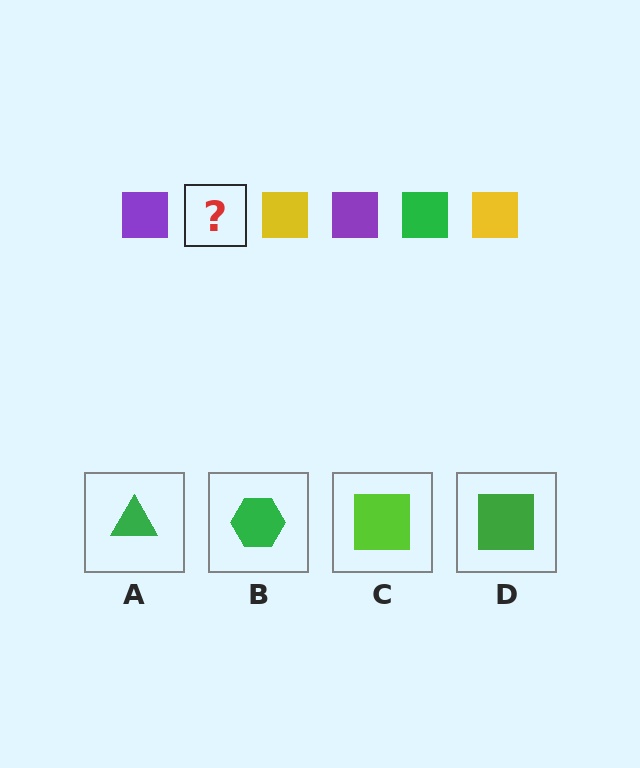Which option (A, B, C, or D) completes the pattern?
D.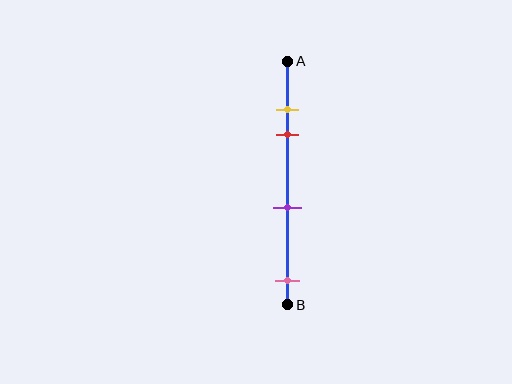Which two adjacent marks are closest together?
The yellow and red marks are the closest adjacent pair.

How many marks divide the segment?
There are 4 marks dividing the segment.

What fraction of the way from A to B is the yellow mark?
The yellow mark is approximately 20% (0.2) of the way from A to B.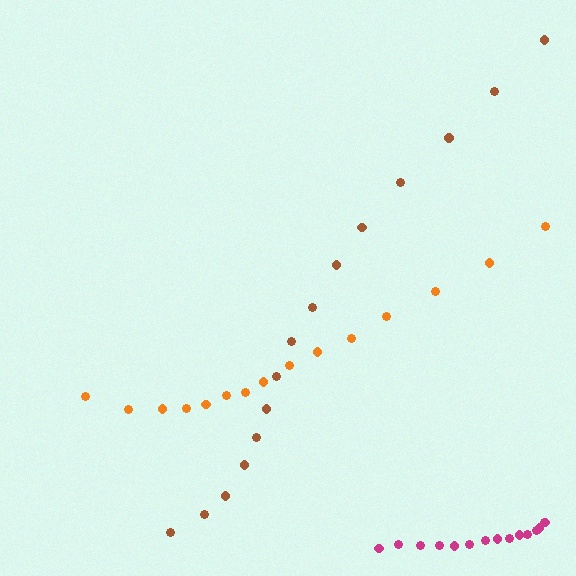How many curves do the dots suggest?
There are 3 distinct paths.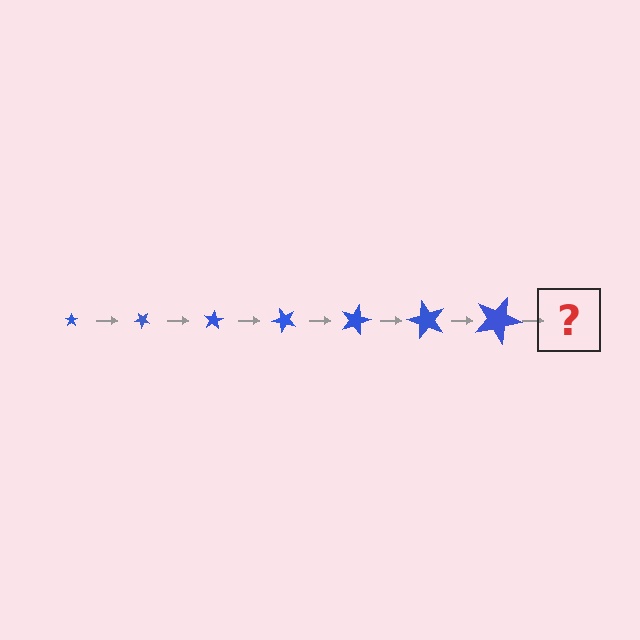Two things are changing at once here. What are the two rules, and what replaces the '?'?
The two rules are that the star grows larger each step and it rotates 40 degrees each step. The '?' should be a star, larger than the previous one and rotated 280 degrees from the start.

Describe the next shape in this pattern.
It should be a star, larger than the previous one and rotated 280 degrees from the start.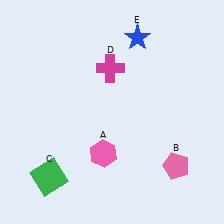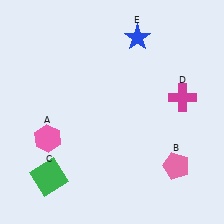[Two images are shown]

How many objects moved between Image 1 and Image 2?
2 objects moved between the two images.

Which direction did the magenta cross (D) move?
The magenta cross (D) moved right.